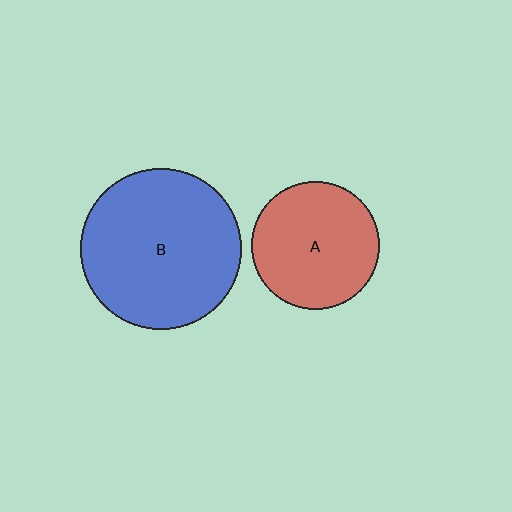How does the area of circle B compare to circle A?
Approximately 1.6 times.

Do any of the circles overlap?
No, none of the circles overlap.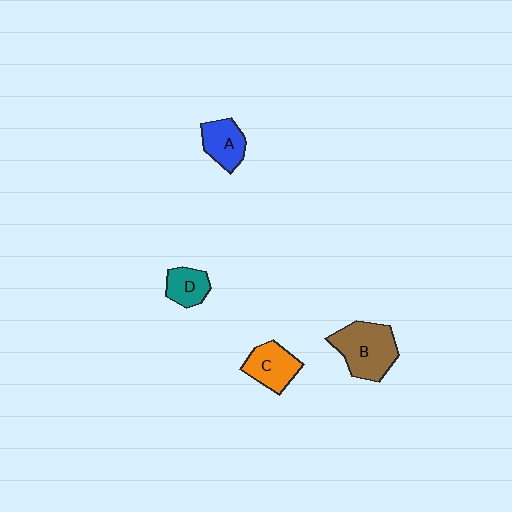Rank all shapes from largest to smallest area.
From largest to smallest: B (brown), C (orange), A (blue), D (teal).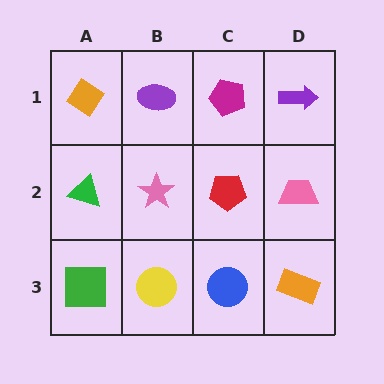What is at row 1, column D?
A purple arrow.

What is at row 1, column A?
An orange diamond.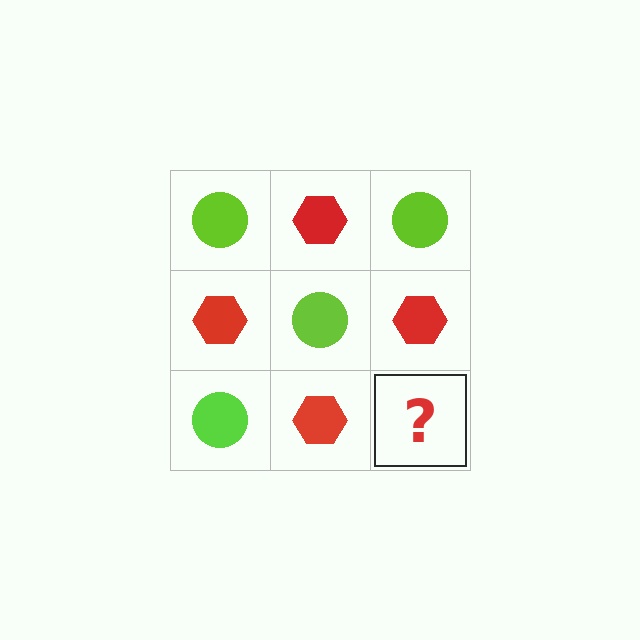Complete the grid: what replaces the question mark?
The question mark should be replaced with a lime circle.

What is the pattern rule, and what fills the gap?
The rule is that it alternates lime circle and red hexagon in a checkerboard pattern. The gap should be filled with a lime circle.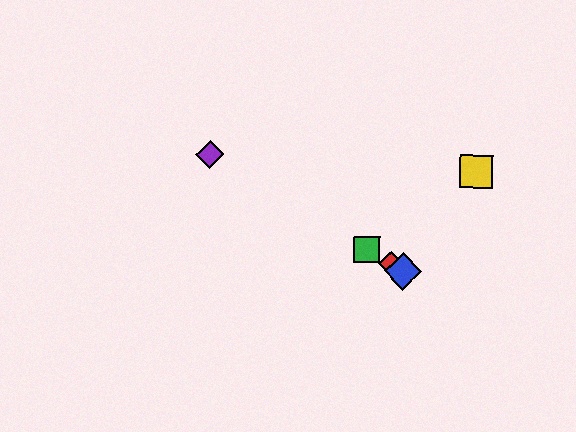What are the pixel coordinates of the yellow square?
The yellow square is at (476, 171).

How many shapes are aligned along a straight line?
4 shapes (the red diamond, the blue diamond, the green square, the purple diamond) are aligned along a straight line.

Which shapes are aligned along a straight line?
The red diamond, the blue diamond, the green square, the purple diamond are aligned along a straight line.